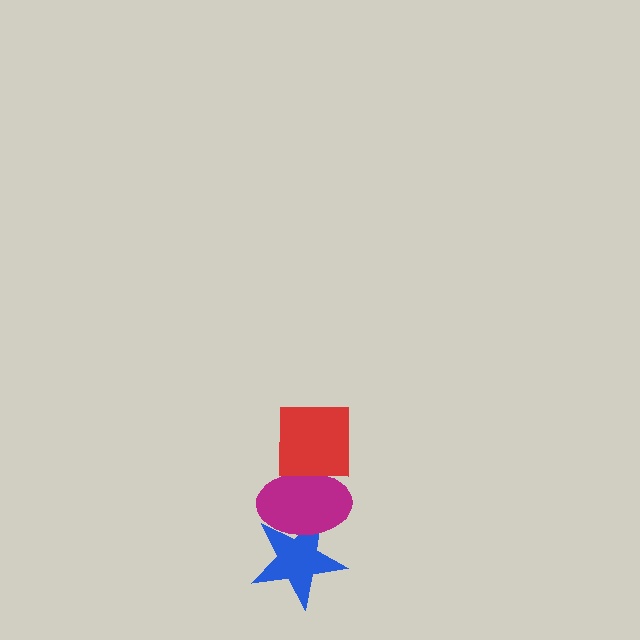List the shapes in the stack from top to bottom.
From top to bottom: the red square, the magenta ellipse, the blue star.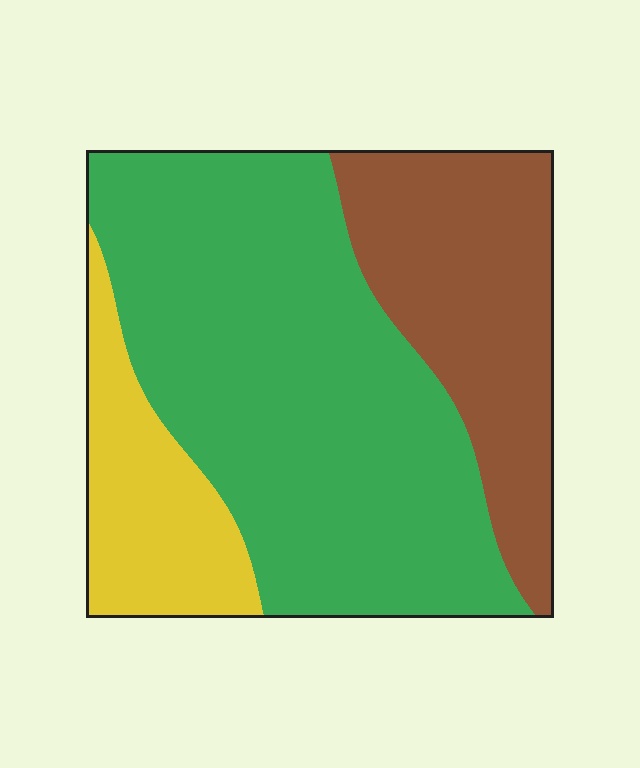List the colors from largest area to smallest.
From largest to smallest: green, brown, yellow.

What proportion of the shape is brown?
Brown covers roughly 25% of the shape.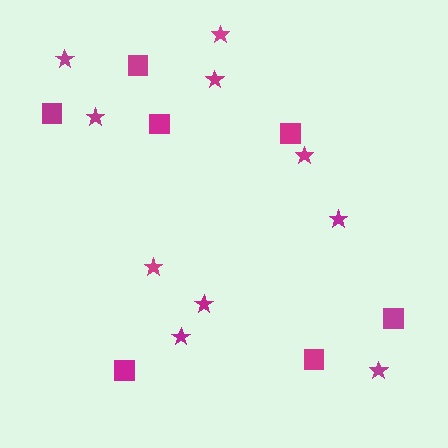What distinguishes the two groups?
There are 2 groups: one group of stars (10) and one group of squares (7).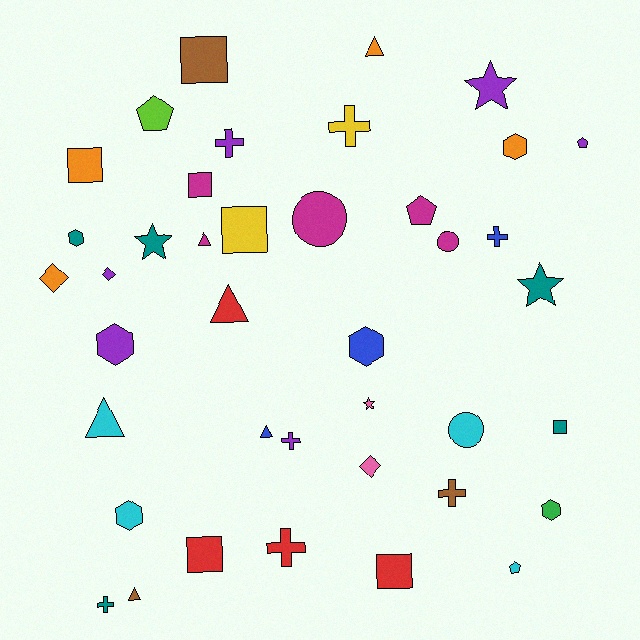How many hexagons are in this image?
There are 6 hexagons.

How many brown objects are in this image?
There are 3 brown objects.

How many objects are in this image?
There are 40 objects.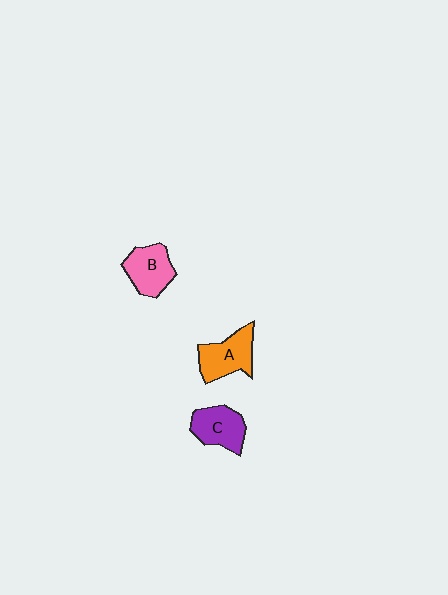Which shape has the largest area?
Shape A (orange).